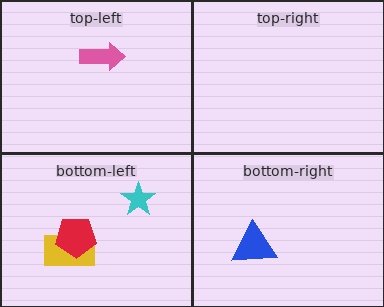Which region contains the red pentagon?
The bottom-left region.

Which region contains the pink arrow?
The top-left region.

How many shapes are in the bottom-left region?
3.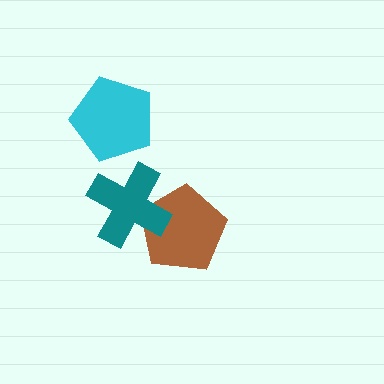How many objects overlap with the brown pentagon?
1 object overlaps with the brown pentagon.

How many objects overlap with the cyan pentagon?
0 objects overlap with the cyan pentagon.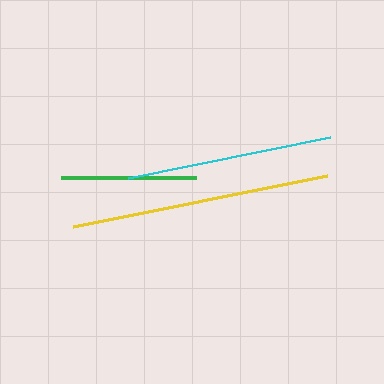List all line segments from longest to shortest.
From longest to shortest: yellow, cyan, green.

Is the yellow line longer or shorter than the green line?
The yellow line is longer than the green line.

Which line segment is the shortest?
The green line is the shortest at approximately 135 pixels.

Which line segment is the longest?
The yellow line is the longest at approximately 259 pixels.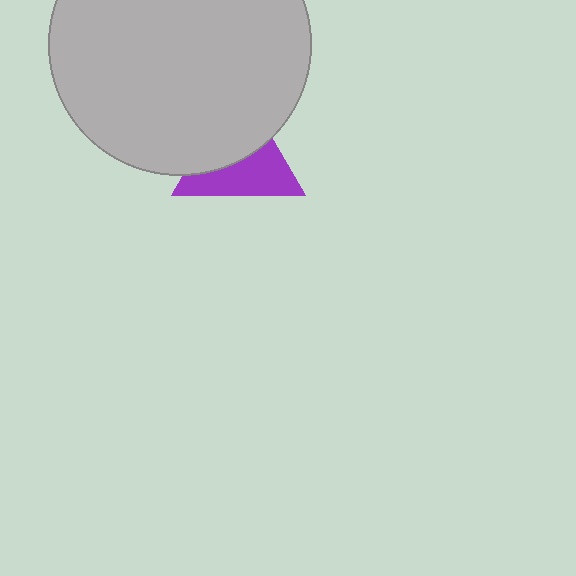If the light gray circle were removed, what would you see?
You would see the complete purple triangle.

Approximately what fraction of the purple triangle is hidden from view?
Roughly 50% of the purple triangle is hidden behind the light gray circle.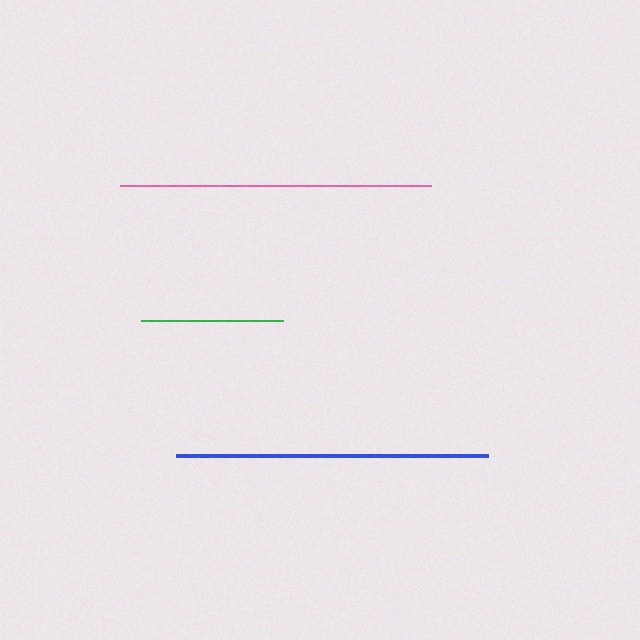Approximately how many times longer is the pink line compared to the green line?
The pink line is approximately 2.2 times the length of the green line.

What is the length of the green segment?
The green segment is approximately 142 pixels long.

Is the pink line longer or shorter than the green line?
The pink line is longer than the green line.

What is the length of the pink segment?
The pink segment is approximately 310 pixels long.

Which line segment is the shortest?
The green line is the shortest at approximately 142 pixels.